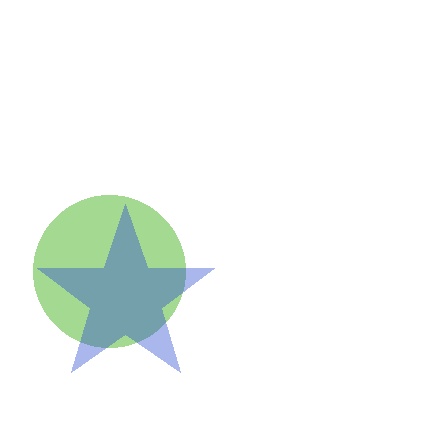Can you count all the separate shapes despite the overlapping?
Yes, there are 2 separate shapes.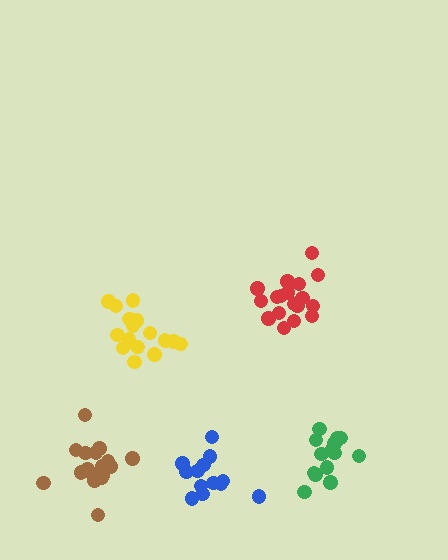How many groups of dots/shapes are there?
There are 5 groups.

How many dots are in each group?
Group 1: 14 dots, Group 2: 17 dots, Group 3: 18 dots, Group 4: 13 dots, Group 5: 18 dots (80 total).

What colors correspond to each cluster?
The clusters are colored: green, yellow, red, blue, brown.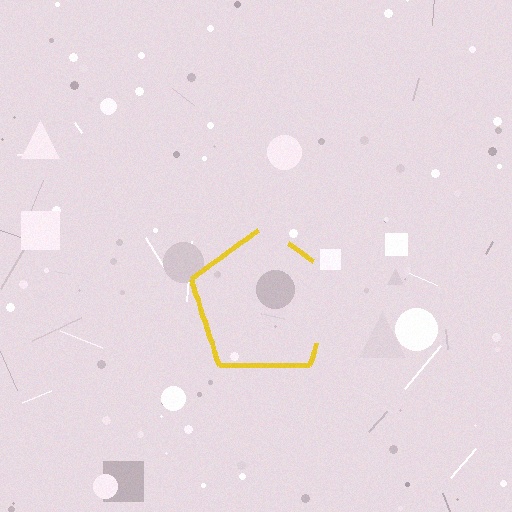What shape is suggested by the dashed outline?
The dashed outline suggests a pentagon.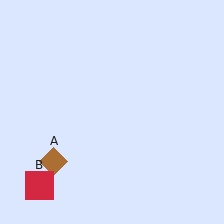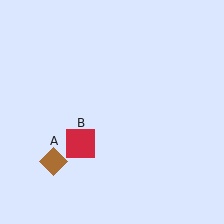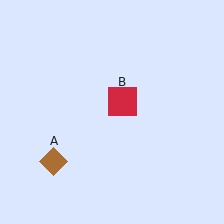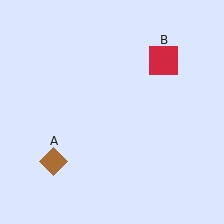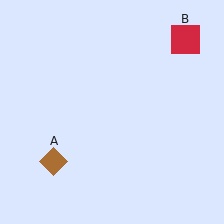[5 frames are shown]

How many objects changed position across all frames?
1 object changed position: red square (object B).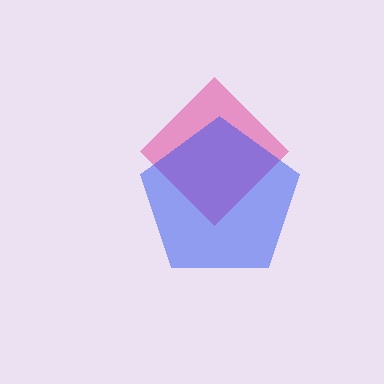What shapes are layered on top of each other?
The layered shapes are: a pink diamond, a blue pentagon.